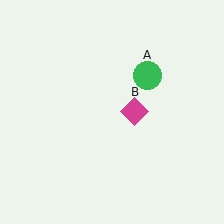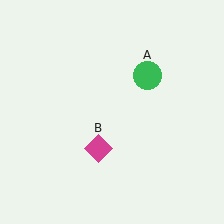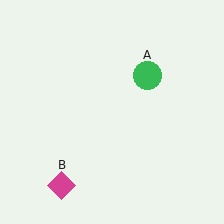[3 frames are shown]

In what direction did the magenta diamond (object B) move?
The magenta diamond (object B) moved down and to the left.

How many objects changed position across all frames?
1 object changed position: magenta diamond (object B).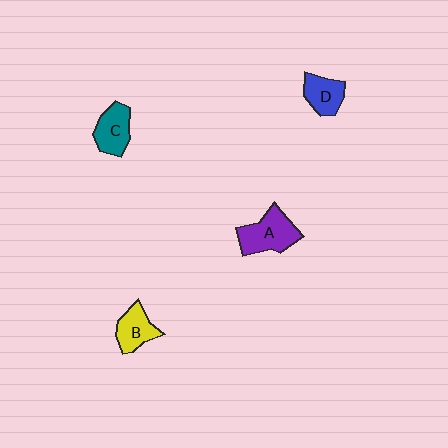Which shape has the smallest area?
Shape D (blue).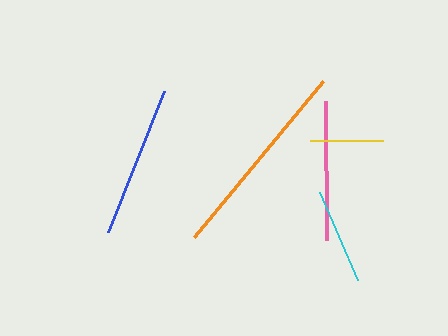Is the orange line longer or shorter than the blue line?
The orange line is longer than the blue line.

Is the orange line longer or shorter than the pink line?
The orange line is longer than the pink line.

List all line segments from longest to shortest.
From longest to shortest: orange, blue, pink, cyan, yellow.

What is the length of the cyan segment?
The cyan segment is approximately 95 pixels long.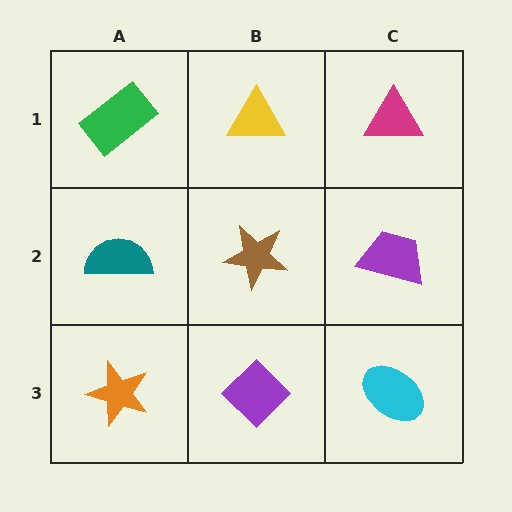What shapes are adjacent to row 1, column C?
A purple trapezoid (row 2, column C), a yellow triangle (row 1, column B).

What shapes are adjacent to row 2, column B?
A yellow triangle (row 1, column B), a purple diamond (row 3, column B), a teal semicircle (row 2, column A), a purple trapezoid (row 2, column C).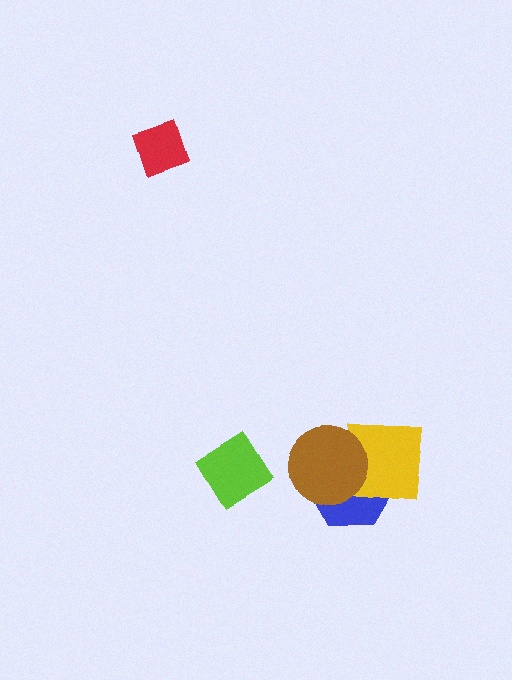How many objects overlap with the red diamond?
0 objects overlap with the red diamond.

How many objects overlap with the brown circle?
2 objects overlap with the brown circle.